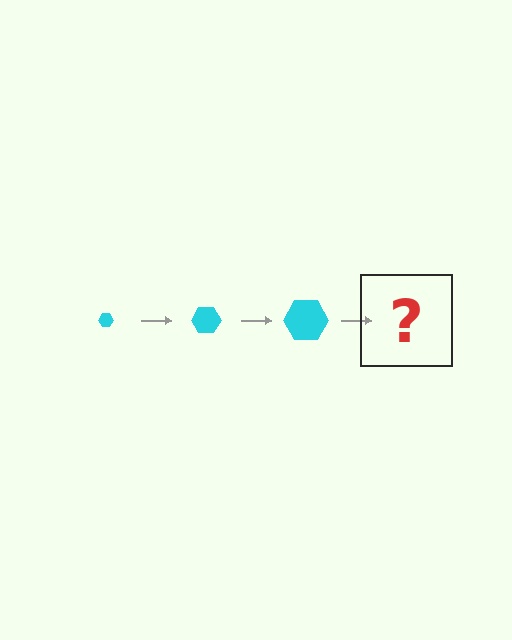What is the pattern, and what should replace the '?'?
The pattern is that the hexagon gets progressively larger each step. The '?' should be a cyan hexagon, larger than the previous one.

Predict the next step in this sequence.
The next step is a cyan hexagon, larger than the previous one.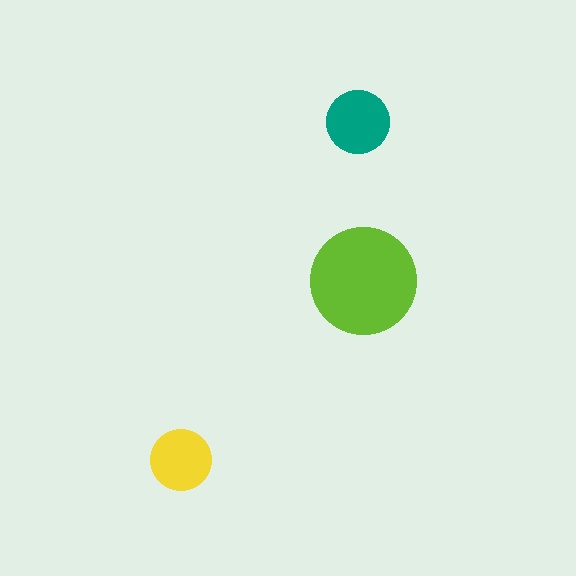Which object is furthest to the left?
The yellow circle is leftmost.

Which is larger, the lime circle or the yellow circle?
The lime one.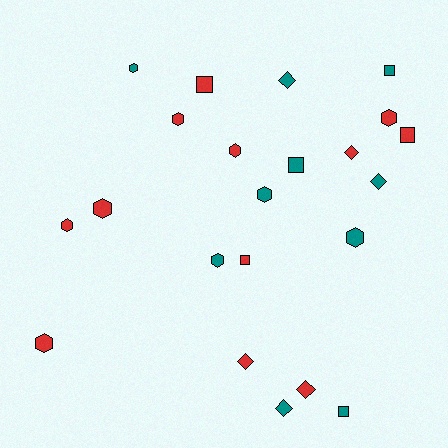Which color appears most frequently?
Red, with 12 objects.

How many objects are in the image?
There are 22 objects.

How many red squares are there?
There are 3 red squares.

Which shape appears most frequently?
Hexagon, with 10 objects.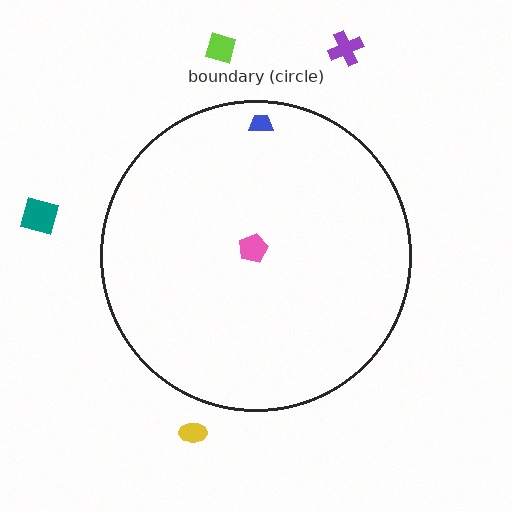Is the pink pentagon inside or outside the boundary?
Inside.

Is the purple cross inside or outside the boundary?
Outside.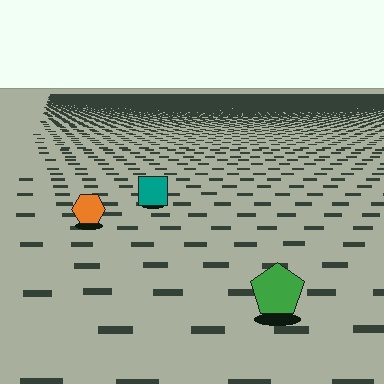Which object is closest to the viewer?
The green pentagon is closest. The texture marks near it are larger and more spread out.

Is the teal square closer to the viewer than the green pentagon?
No. The green pentagon is closer — you can tell from the texture gradient: the ground texture is coarser near it.